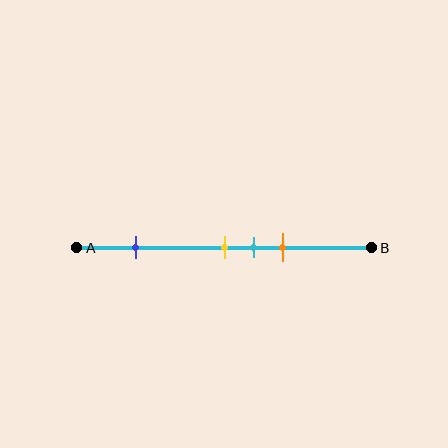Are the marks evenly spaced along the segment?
No, the marks are not evenly spaced.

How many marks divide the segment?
There are 4 marks dividing the segment.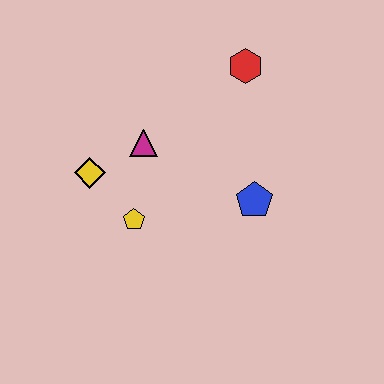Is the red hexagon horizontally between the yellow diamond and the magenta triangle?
No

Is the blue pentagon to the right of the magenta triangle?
Yes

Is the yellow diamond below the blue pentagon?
No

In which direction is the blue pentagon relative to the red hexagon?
The blue pentagon is below the red hexagon.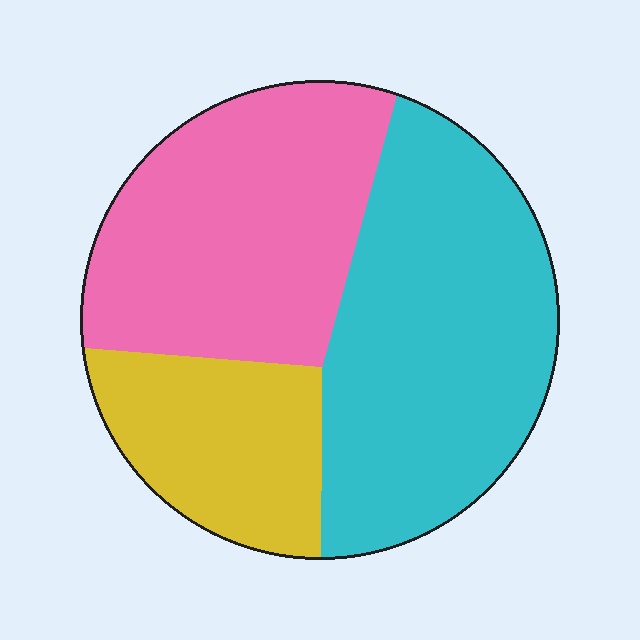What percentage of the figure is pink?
Pink covers 36% of the figure.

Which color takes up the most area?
Cyan, at roughly 45%.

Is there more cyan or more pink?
Cyan.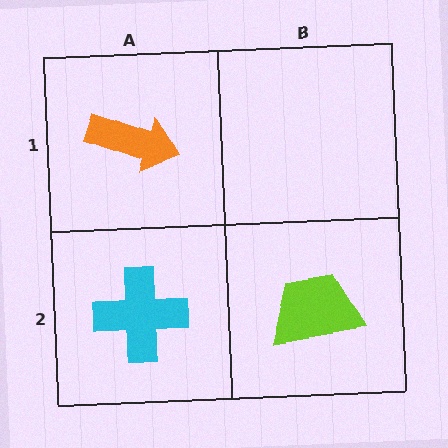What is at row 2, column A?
A cyan cross.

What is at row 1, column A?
An orange arrow.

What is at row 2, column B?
A lime trapezoid.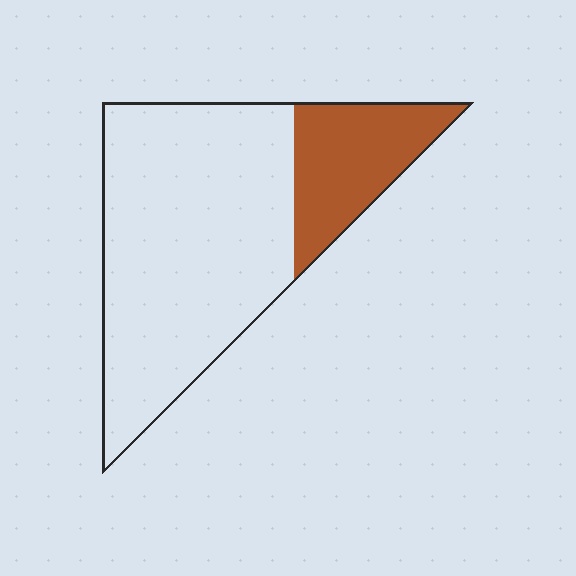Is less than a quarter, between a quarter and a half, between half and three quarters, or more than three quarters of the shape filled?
Less than a quarter.